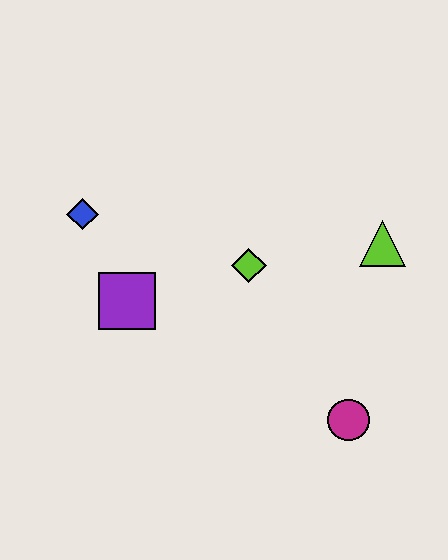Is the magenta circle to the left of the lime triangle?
Yes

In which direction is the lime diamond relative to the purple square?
The lime diamond is to the right of the purple square.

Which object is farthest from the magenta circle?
The blue diamond is farthest from the magenta circle.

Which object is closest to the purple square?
The blue diamond is closest to the purple square.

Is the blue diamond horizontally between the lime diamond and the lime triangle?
No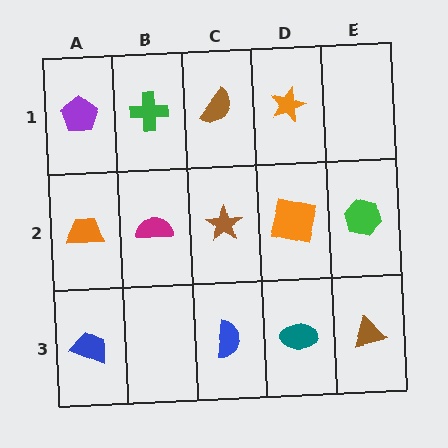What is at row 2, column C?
A brown star.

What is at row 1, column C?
A brown semicircle.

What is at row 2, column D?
An orange square.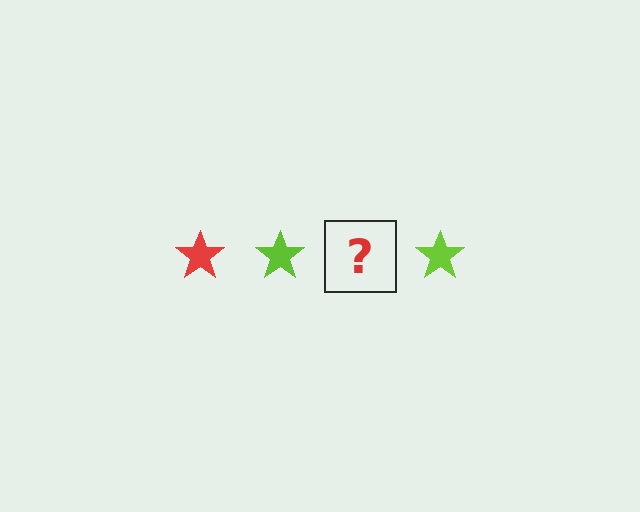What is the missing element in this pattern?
The missing element is a red star.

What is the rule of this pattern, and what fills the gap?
The rule is that the pattern cycles through red, lime stars. The gap should be filled with a red star.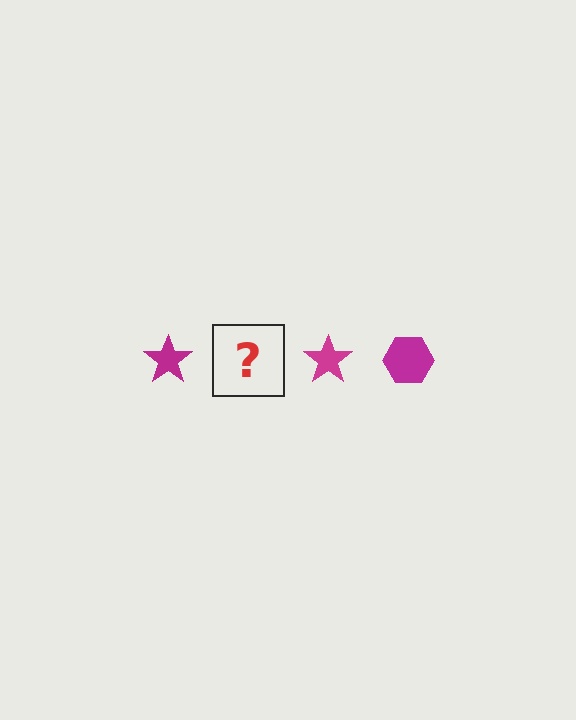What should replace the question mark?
The question mark should be replaced with a magenta hexagon.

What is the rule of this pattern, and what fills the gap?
The rule is that the pattern cycles through star, hexagon shapes in magenta. The gap should be filled with a magenta hexagon.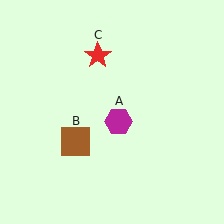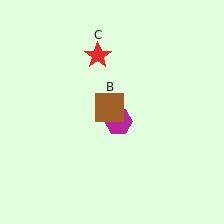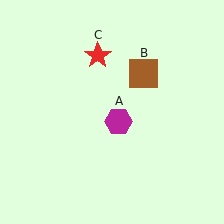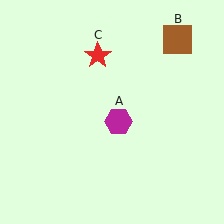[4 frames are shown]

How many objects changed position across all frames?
1 object changed position: brown square (object B).